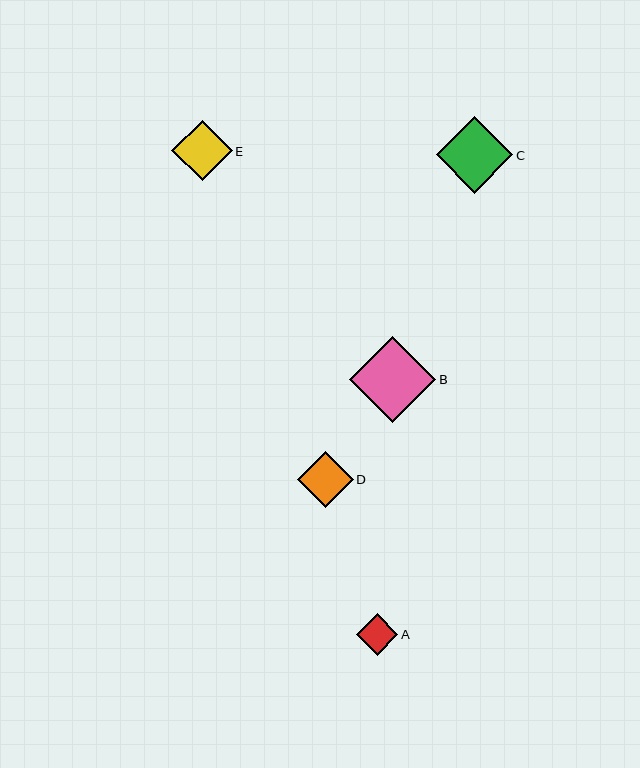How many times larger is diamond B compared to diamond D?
Diamond B is approximately 1.6 times the size of diamond D.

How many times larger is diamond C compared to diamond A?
Diamond C is approximately 1.9 times the size of diamond A.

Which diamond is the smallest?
Diamond A is the smallest with a size of approximately 41 pixels.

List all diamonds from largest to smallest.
From largest to smallest: B, C, E, D, A.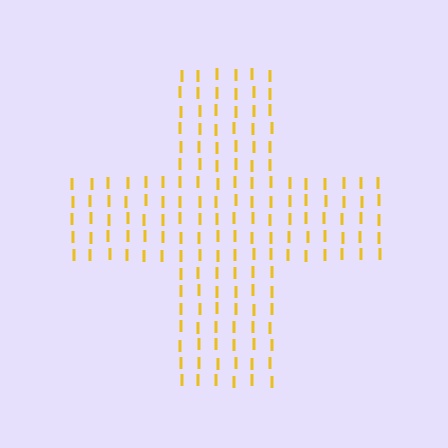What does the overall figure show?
The overall figure shows a cross.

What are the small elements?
The small elements are letter I's.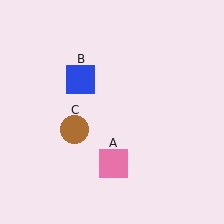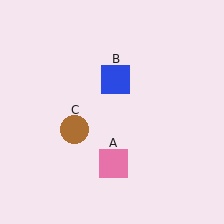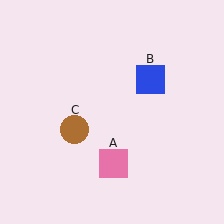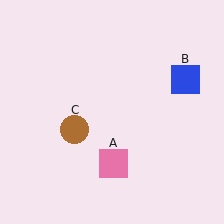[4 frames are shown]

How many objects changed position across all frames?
1 object changed position: blue square (object B).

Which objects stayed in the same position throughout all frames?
Pink square (object A) and brown circle (object C) remained stationary.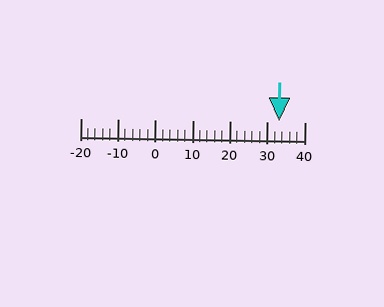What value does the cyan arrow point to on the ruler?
The cyan arrow points to approximately 33.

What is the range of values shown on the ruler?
The ruler shows values from -20 to 40.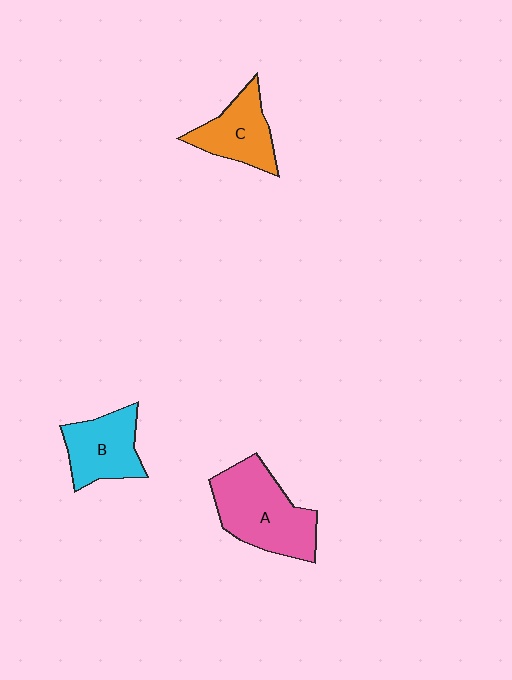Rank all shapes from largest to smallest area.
From largest to smallest: A (pink), B (cyan), C (orange).